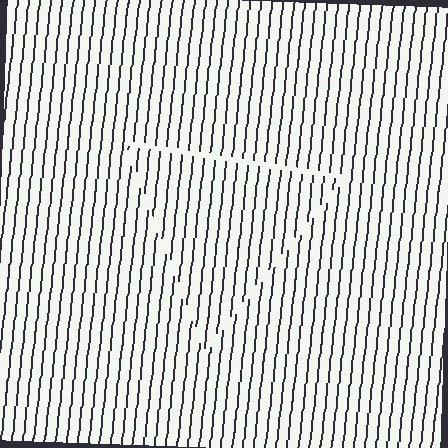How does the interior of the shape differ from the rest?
The interior of the shape contains the same grating, shifted by half a period — the contour is defined by the phase discontinuity where line-ends from the inner and outer gratings abut.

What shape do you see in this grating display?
An illusory triangle. The interior of the shape contains the same grating, shifted by half a period — the contour is defined by the phase discontinuity where line-ends from the inner and outer gratings abut.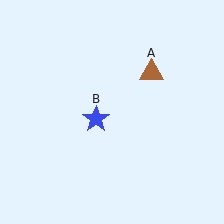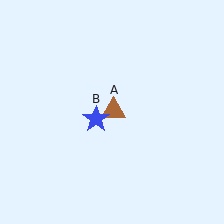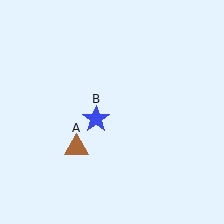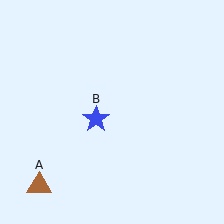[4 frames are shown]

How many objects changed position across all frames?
1 object changed position: brown triangle (object A).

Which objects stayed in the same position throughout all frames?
Blue star (object B) remained stationary.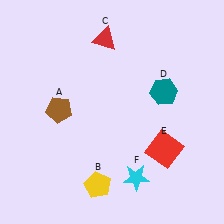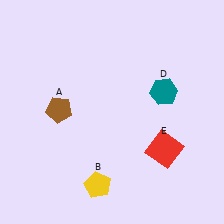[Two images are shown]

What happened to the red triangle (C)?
The red triangle (C) was removed in Image 2. It was in the top-left area of Image 1.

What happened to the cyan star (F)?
The cyan star (F) was removed in Image 2. It was in the bottom-right area of Image 1.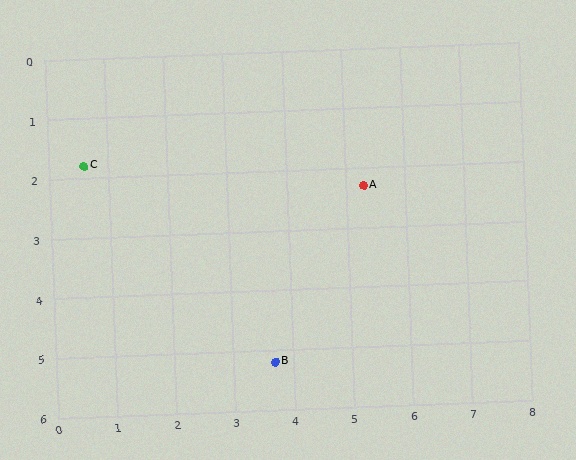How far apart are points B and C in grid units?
Points B and C are about 4.6 grid units apart.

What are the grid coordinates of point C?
Point C is at approximately (0.6, 1.8).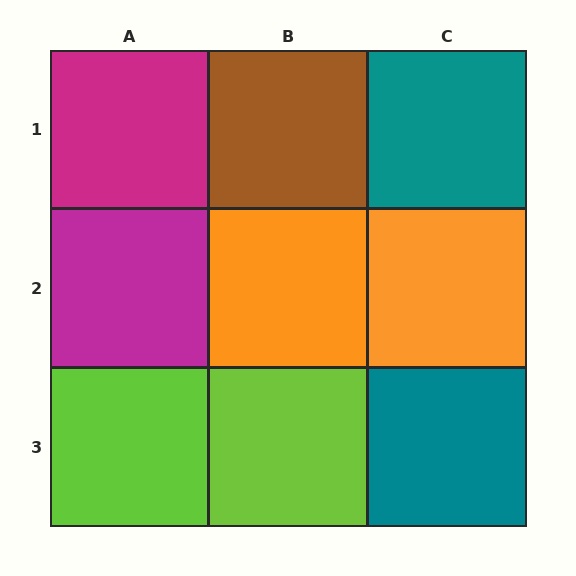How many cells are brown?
1 cell is brown.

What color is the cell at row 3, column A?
Lime.